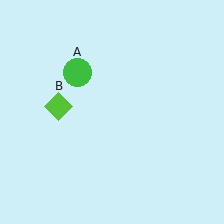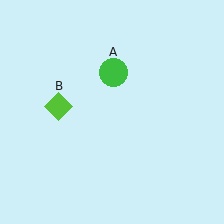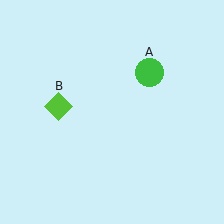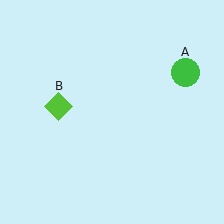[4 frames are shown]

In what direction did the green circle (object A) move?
The green circle (object A) moved right.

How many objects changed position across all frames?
1 object changed position: green circle (object A).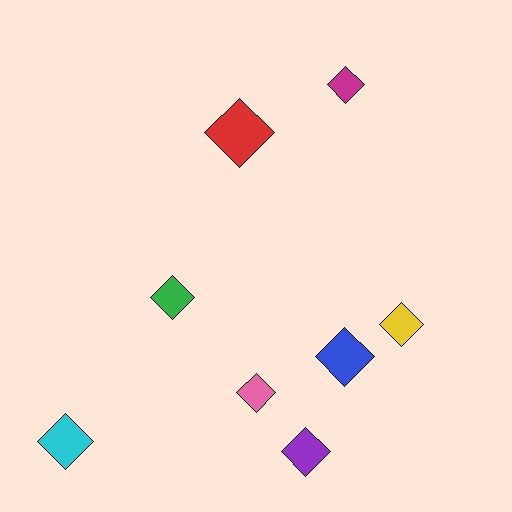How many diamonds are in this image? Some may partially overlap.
There are 8 diamonds.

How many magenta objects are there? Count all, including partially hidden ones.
There is 1 magenta object.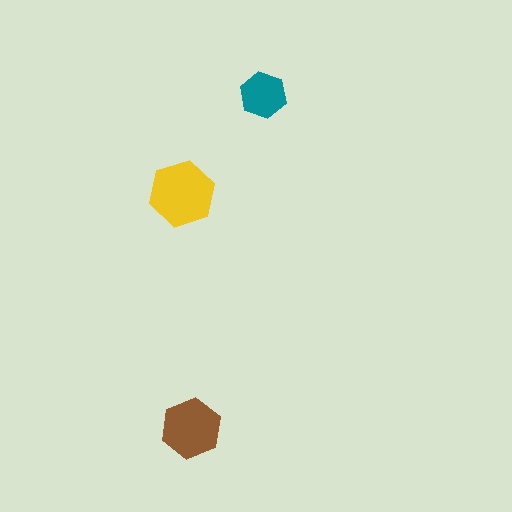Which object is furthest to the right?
The teal hexagon is rightmost.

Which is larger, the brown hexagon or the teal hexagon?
The brown one.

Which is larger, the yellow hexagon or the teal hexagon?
The yellow one.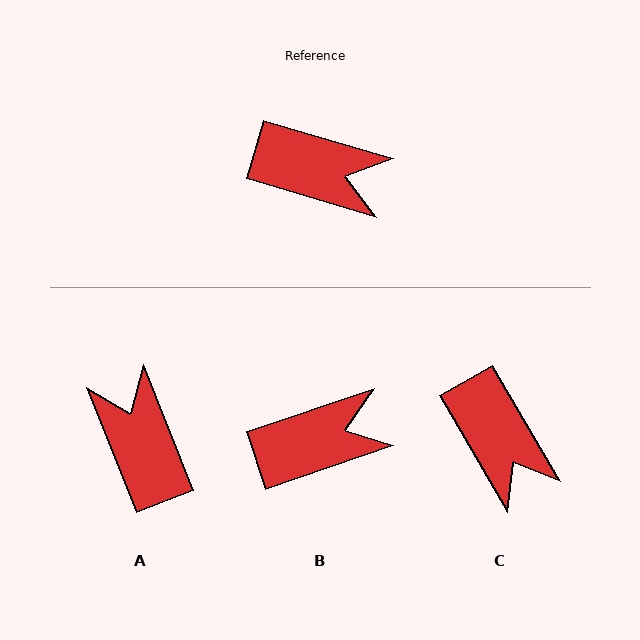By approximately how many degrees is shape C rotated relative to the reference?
Approximately 43 degrees clockwise.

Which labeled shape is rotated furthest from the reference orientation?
A, about 128 degrees away.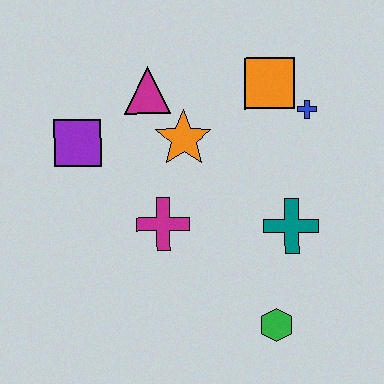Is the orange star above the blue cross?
No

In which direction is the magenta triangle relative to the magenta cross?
The magenta triangle is above the magenta cross.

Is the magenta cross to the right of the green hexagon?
No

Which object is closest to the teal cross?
The green hexagon is closest to the teal cross.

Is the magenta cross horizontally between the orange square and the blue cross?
No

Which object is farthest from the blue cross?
The purple square is farthest from the blue cross.